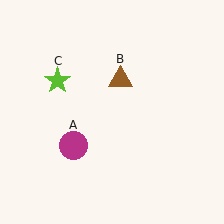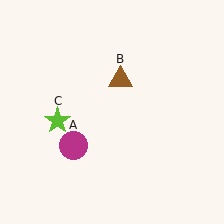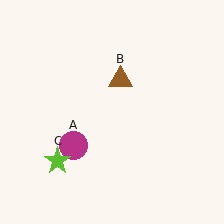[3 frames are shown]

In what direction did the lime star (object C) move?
The lime star (object C) moved down.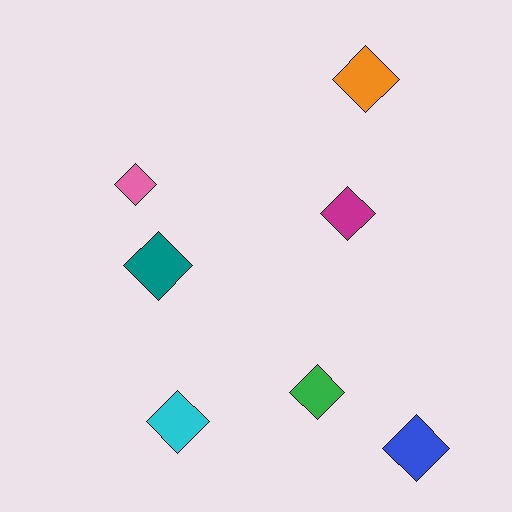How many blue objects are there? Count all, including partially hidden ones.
There is 1 blue object.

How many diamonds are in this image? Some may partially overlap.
There are 7 diamonds.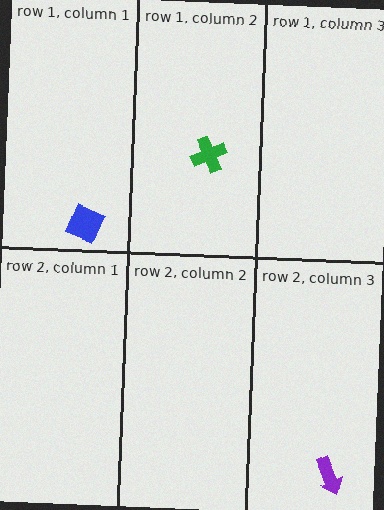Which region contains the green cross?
The row 1, column 2 region.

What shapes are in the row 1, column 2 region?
The green cross.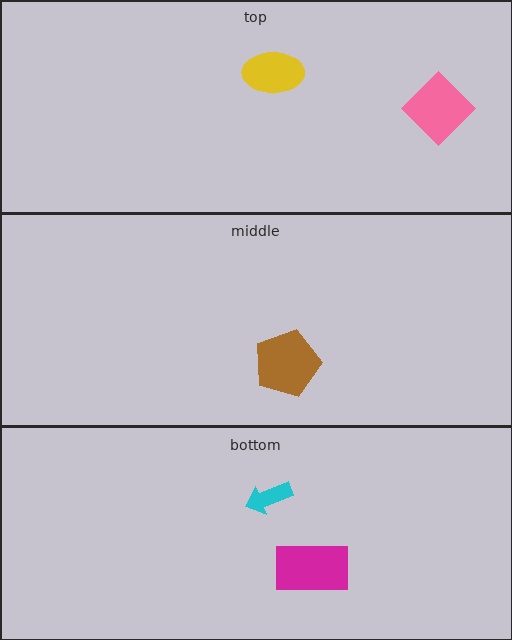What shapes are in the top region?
The pink diamond, the yellow ellipse.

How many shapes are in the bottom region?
2.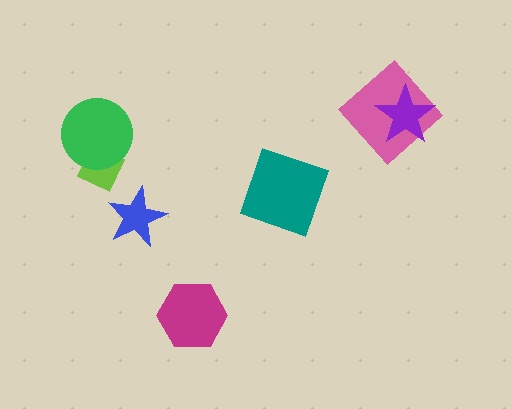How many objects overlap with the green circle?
1 object overlaps with the green circle.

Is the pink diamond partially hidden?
Yes, it is partially covered by another shape.